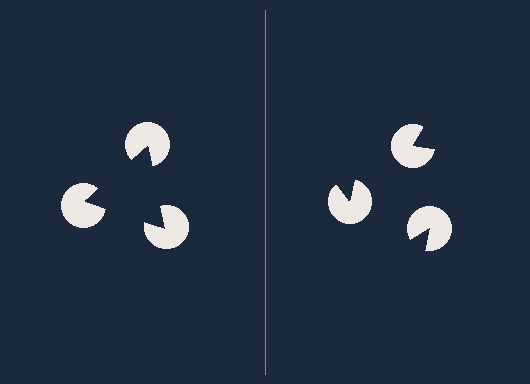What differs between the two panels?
The pac-man discs are positioned identically on both sides; only the wedge orientations differ. On the left they align to a triangle; on the right they are misaligned.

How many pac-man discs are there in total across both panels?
6 — 3 on each side.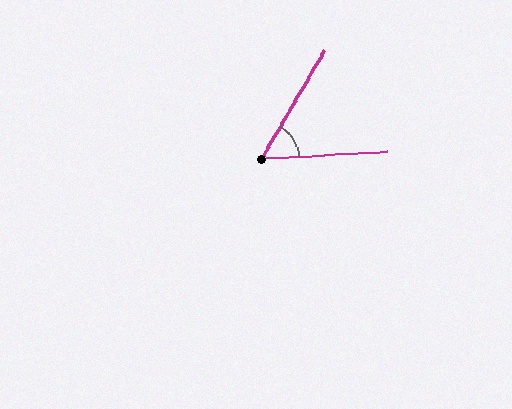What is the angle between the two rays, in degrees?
Approximately 56 degrees.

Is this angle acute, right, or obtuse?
It is acute.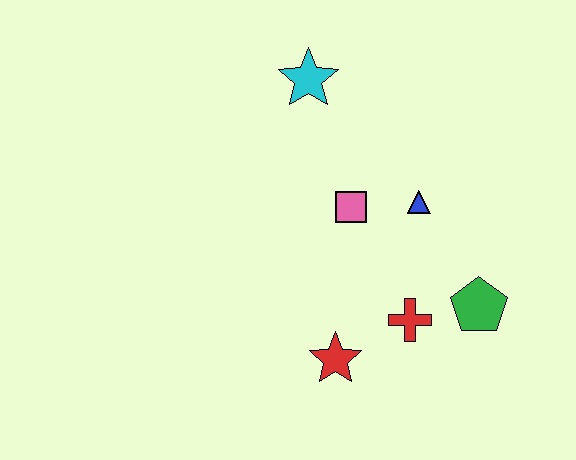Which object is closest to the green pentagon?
The red cross is closest to the green pentagon.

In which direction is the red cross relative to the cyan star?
The red cross is below the cyan star.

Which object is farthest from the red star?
The cyan star is farthest from the red star.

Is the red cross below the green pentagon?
Yes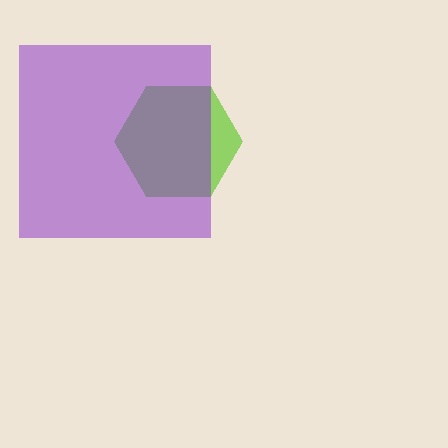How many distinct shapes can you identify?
There are 2 distinct shapes: a lime hexagon, a purple square.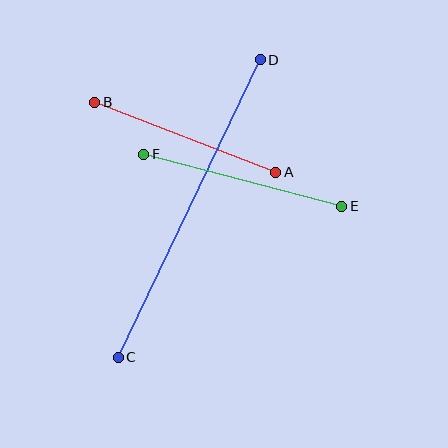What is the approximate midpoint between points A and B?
The midpoint is at approximately (185, 137) pixels.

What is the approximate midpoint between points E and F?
The midpoint is at approximately (243, 180) pixels.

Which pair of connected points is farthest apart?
Points C and D are farthest apart.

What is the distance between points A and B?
The distance is approximately 194 pixels.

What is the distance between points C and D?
The distance is approximately 330 pixels.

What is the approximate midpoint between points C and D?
The midpoint is at approximately (189, 208) pixels.